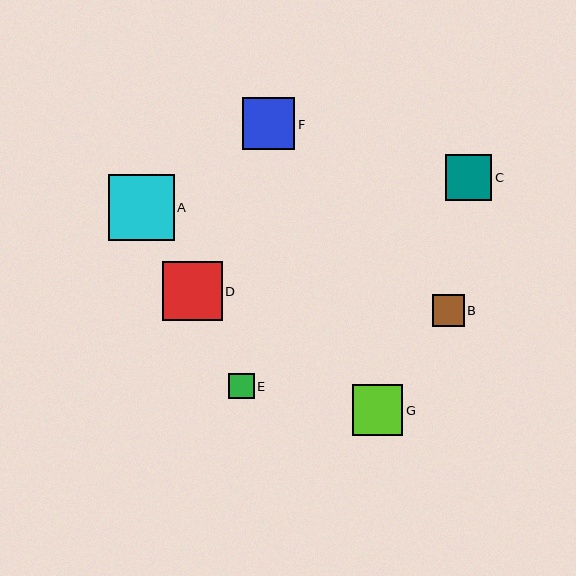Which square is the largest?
Square A is the largest with a size of approximately 66 pixels.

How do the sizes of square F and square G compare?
Square F and square G are approximately the same size.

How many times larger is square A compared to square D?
Square A is approximately 1.1 times the size of square D.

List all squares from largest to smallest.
From largest to smallest: A, D, F, G, C, B, E.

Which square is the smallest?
Square E is the smallest with a size of approximately 25 pixels.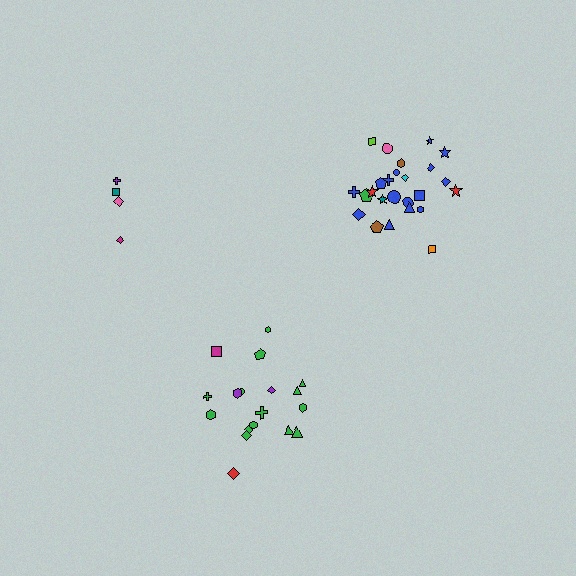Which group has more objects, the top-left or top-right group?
The top-right group.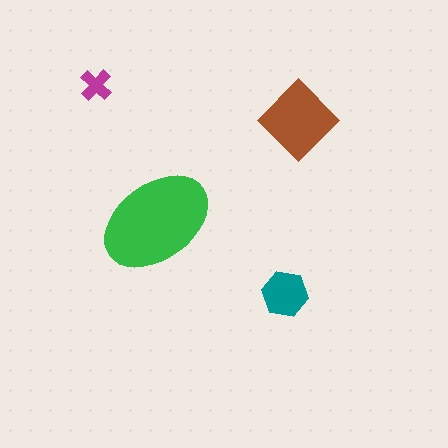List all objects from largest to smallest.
The green ellipse, the brown diamond, the teal hexagon, the magenta cross.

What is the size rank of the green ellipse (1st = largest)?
1st.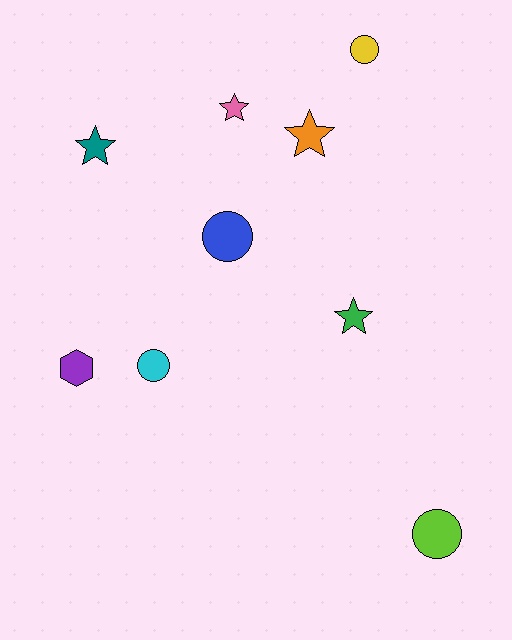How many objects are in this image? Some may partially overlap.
There are 9 objects.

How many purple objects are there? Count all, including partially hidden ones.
There is 1 purple object.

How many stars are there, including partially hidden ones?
There are 4 stars.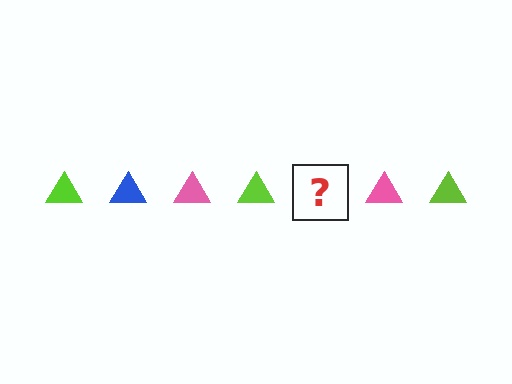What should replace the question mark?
The question mark should be replaced with a blue triangle.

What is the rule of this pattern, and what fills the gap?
The rule is that the pattern cycles through lime, blue, pink triangles. The gap should be filled with a blue triangle.